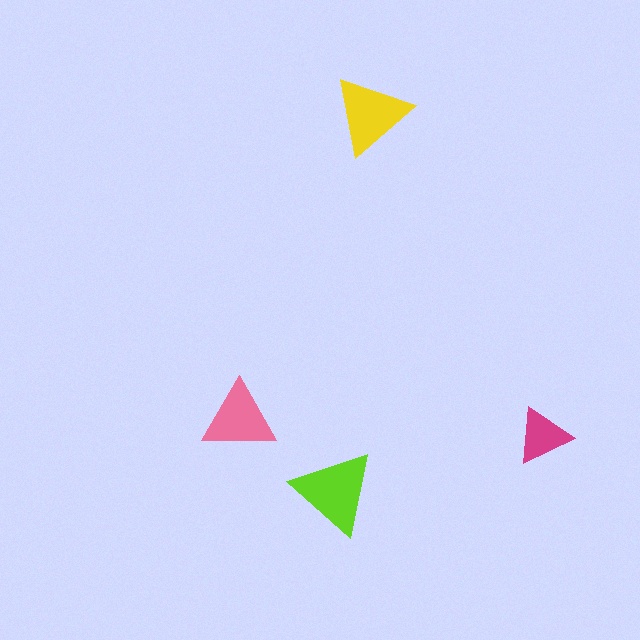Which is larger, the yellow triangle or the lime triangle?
The lime one.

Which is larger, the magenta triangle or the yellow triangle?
The yellow one.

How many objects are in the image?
There are 4 objects in the image.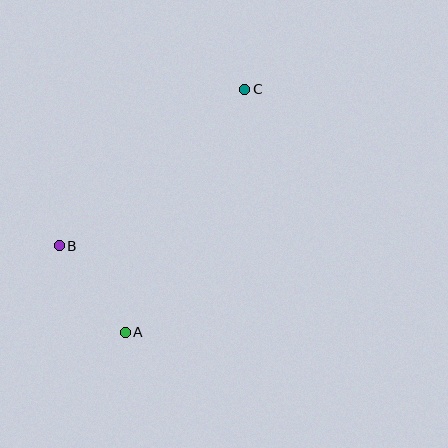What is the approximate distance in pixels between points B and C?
The distance between B and C is approximately 243 pixels.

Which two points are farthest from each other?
Points A and C are farthest from each other.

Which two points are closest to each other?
Points A and B are closest to each other.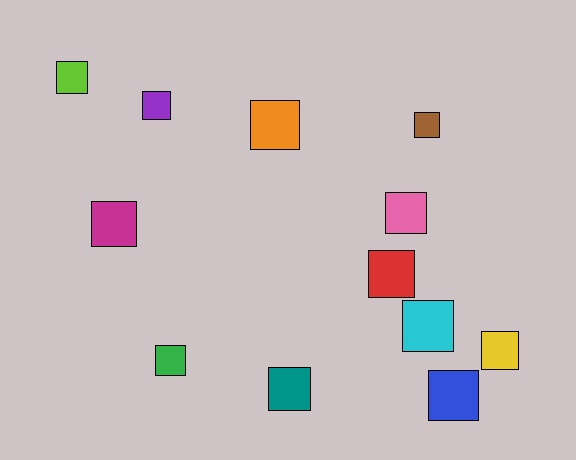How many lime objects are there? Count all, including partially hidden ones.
There is 1 lime object.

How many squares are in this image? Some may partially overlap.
There are 12 squares.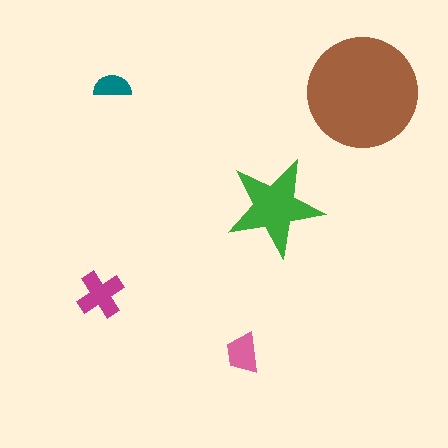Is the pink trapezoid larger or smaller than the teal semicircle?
Larger.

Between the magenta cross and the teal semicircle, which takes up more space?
The magenta cross.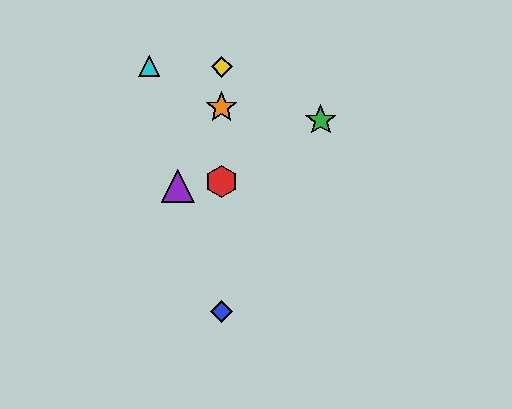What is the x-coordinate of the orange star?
The orange star is at x≈222.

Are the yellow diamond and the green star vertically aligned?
No, the yellow diamond is at x≈222 and the green star is at x≈321.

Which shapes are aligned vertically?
The red hexagon, the blue diamond, the yellow diamond, the orange star are aligned vertically.